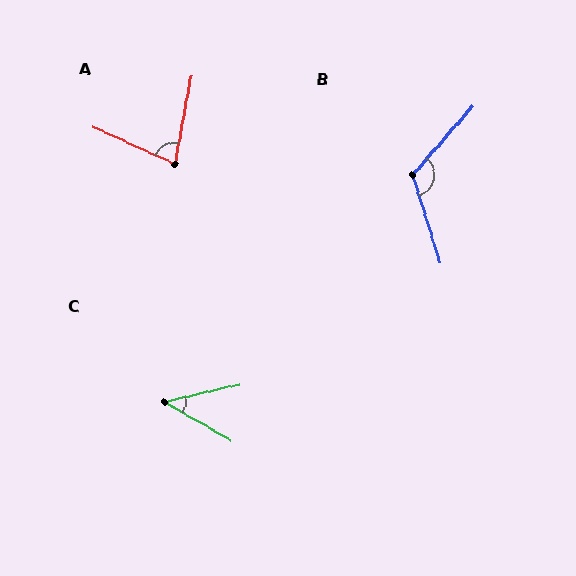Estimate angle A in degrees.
Approximately 76 degrees.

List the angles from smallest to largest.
C (43°), A (76°), B (121°).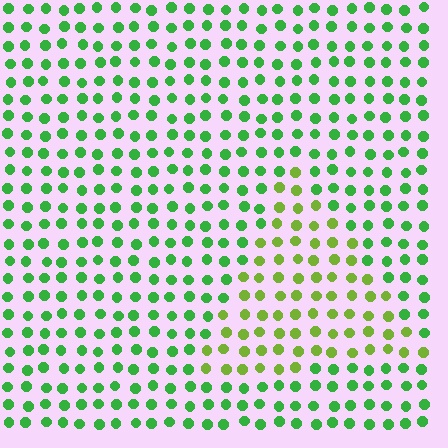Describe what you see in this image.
The image is filled with small green elements in a uniform arrangement. A triangle-shaped region is visible where the elements are tinted to a slightly different hue, forming a subtle color boundary.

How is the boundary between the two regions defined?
The boundary is defined purely by a slight shift in hue (about 36 degrees). Spacing, size, and orientation are identical on both sides.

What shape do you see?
I see a triangle.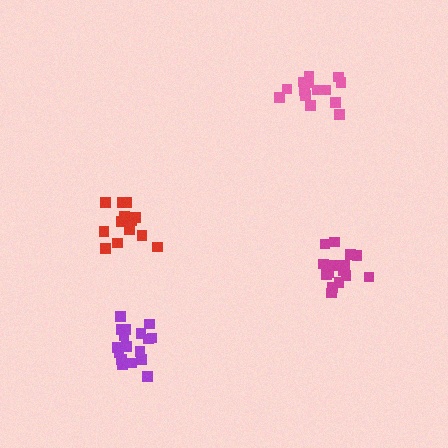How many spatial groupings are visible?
There are 4 spatial groupings.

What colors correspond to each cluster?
The clusters are colored: magenta, red, pink, purple.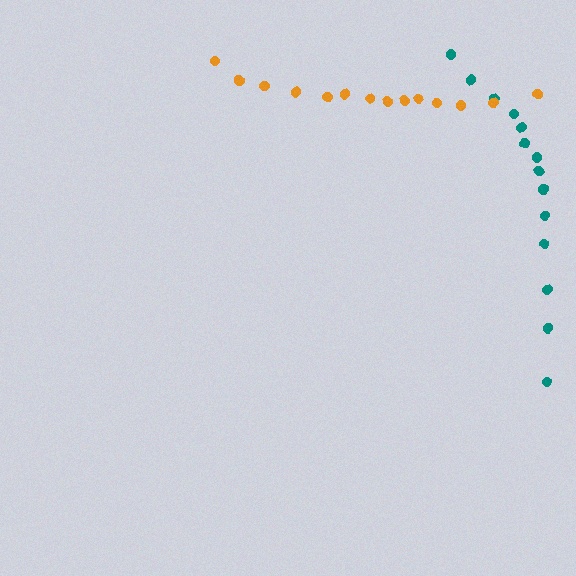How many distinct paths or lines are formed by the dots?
There are 2 distinct paths.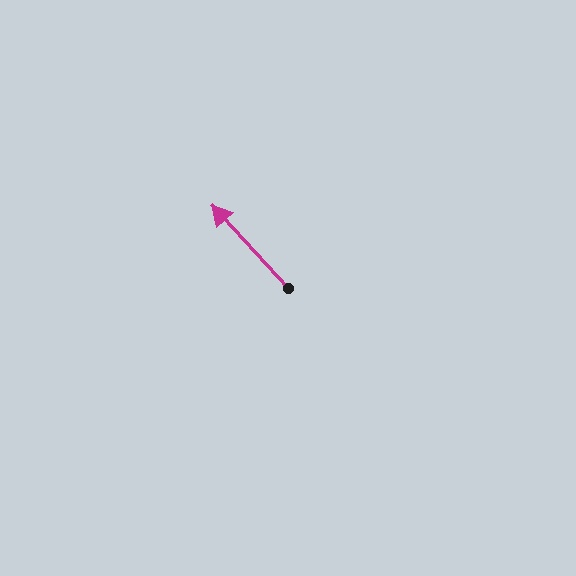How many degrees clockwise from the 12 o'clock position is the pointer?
Approximately 317 degrees.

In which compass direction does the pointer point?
Northwest.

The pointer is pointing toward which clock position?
Roughly 11 o'clock.